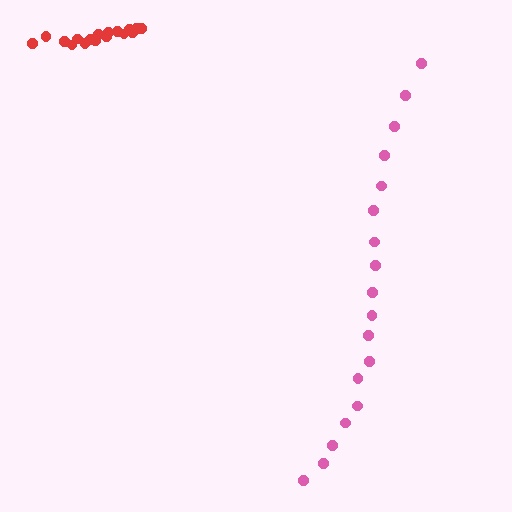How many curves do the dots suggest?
There are 2 distinct paths.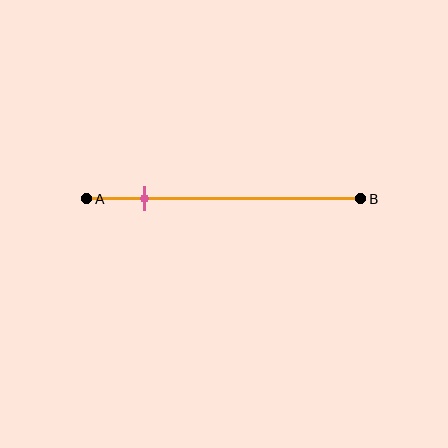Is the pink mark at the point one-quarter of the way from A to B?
No, the mark is at about 20% from A, not at the 25% one-quarter point.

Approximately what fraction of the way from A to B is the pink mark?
The pink mark is approximately 20% of the way from A to B.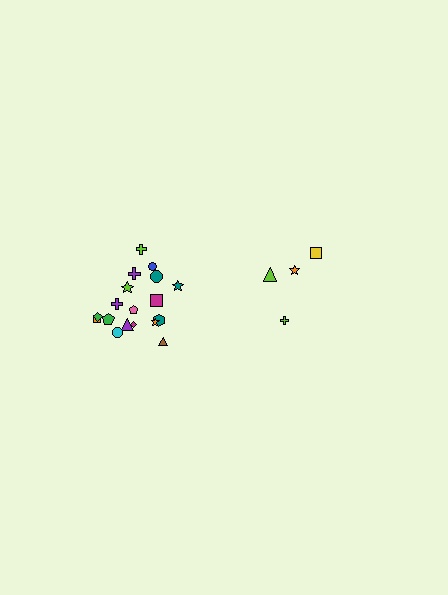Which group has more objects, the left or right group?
The left group.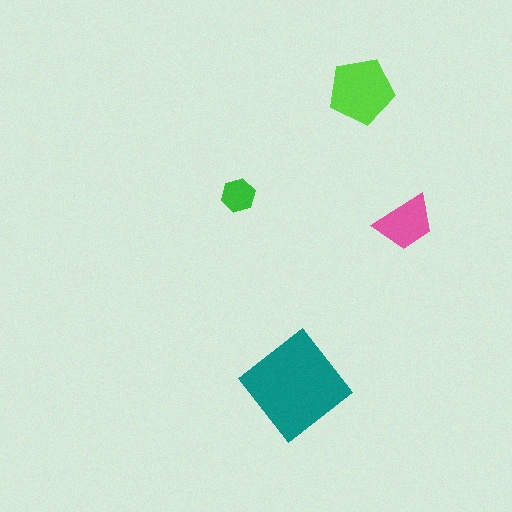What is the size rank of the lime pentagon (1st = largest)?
2nd.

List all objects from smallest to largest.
The green hexagon, the pink trapezoid, the lime pentagon, the teal diamond.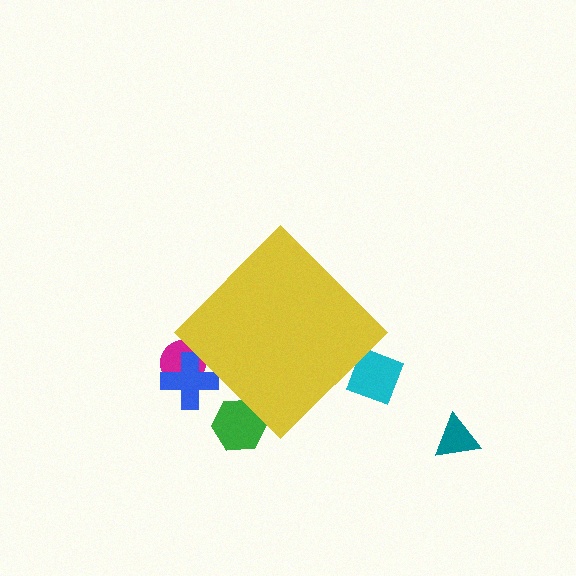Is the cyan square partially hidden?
Yes, the cyan square is partially hidden behind the yellow diamond.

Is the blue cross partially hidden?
Yes, the blue cross is partially hidden behind the yellow diamond.